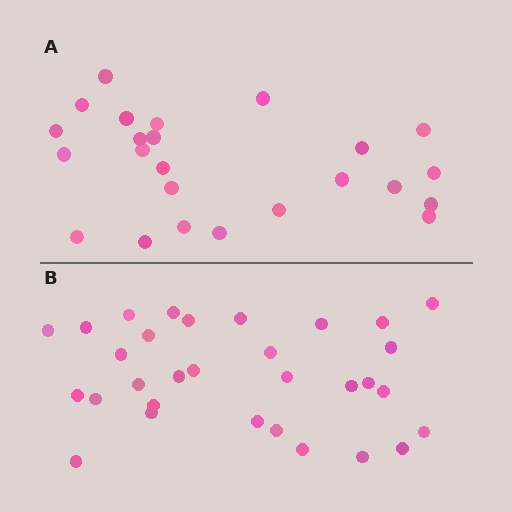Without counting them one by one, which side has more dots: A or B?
Region B (the bottom region) has more dots.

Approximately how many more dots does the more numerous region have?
Region B has roughly 8 or so more dots than region A.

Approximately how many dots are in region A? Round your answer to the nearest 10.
About 20 dots. (The exact count is 24, which rounds to 20.)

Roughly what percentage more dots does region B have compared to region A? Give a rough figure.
About 30% more.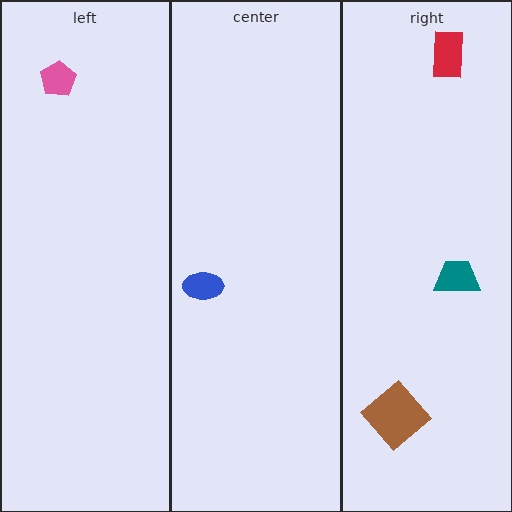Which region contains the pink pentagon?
The left region.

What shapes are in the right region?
The red rectangle, the brown diamond, the teal trapezoid.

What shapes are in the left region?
The pink pentagon.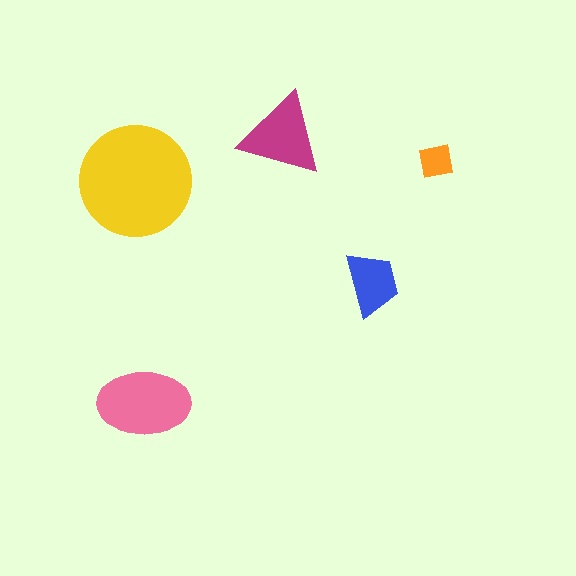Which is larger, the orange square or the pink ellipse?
The pink ellipse.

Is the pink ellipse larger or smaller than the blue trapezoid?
Larger.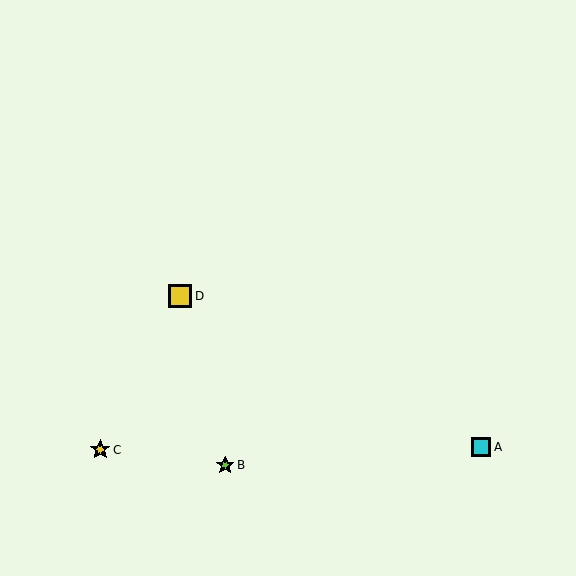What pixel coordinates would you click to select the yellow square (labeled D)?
Click at (180, 296) to select the yellow square D.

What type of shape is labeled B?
Shape B is a lime star.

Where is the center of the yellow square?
The center of the yellow square is at (180, 296).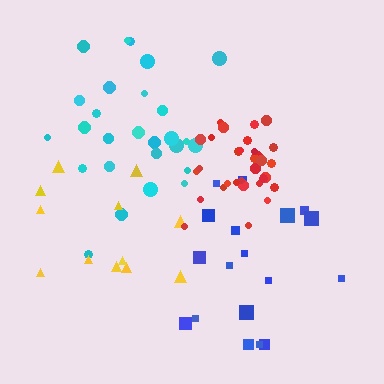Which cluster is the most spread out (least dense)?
Yellow.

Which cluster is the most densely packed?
Red.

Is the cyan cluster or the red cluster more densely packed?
Red.